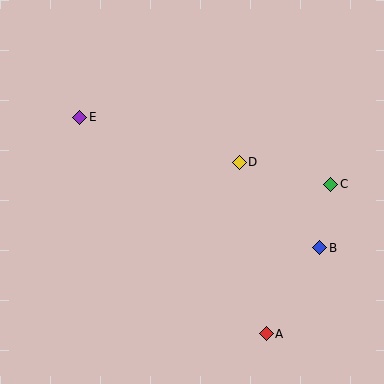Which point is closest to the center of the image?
Point D at (239, 162) is closest to the center.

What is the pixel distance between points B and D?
The distance between B and D is 118 pixels.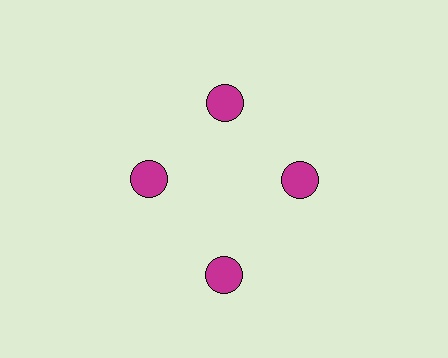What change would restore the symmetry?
The symmetry would be restored by moving it inward, back onto the ring so that all 4 circles sit at equal angles and equal distance from the center.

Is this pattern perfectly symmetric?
No. The 4 magenta circles are arranged in a ring, but one element near the 6 o'clock position is pushed outward from the center, breaking the 4-fold rotational symmetry.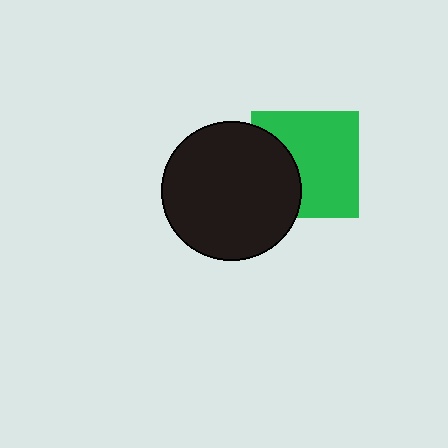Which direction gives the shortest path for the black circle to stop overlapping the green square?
Moving left gives the shortest separation.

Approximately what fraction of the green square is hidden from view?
Roughly 33% of the green square is hidden behind the black circle.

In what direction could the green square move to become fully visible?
The green square could move right. That would shift it out from behind the black circle entirely.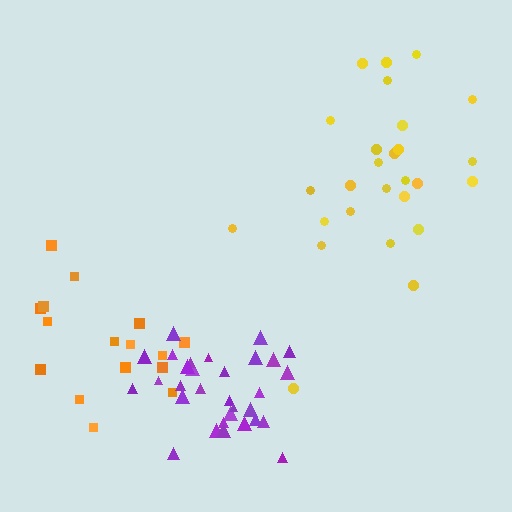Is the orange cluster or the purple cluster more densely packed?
Purple.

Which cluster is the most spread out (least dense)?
Yellow.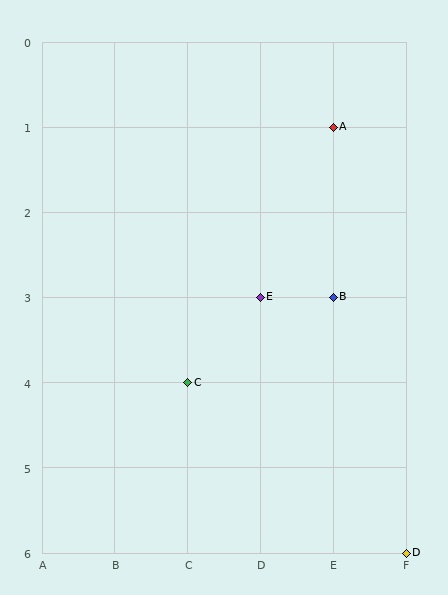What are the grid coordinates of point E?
Point E is at grid coordinates (D, 3).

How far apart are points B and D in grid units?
Points B and D are 1 column and 3 rows apart (about 3.2 grid units diagonally).